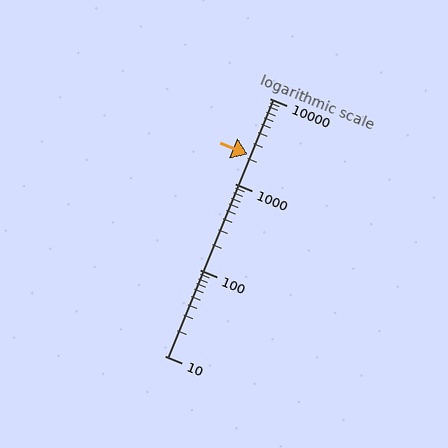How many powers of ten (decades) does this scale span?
The scale spans 3 decades, from 10 to 10000.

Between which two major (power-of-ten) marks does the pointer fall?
The pointer is between 1000 and 10000.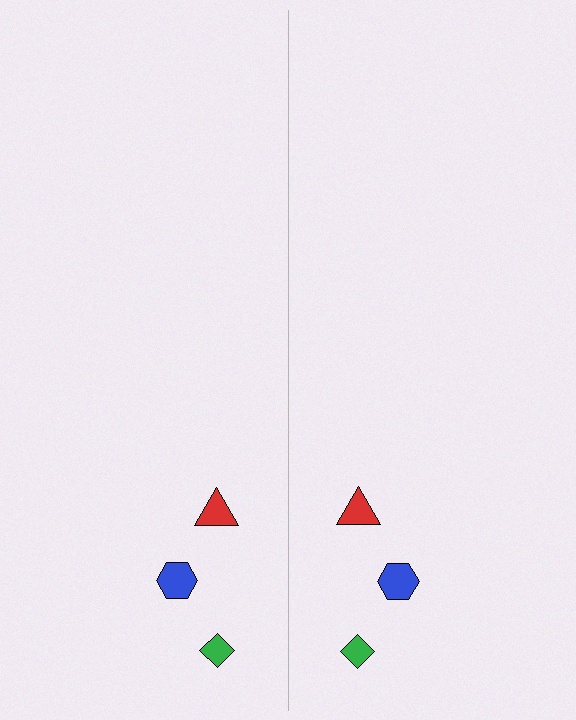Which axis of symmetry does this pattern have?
The pattern has a vertical axis of symmetry running through the center of the image.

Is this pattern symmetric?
Yes, this pattern has bilateral (reflection) symmetry.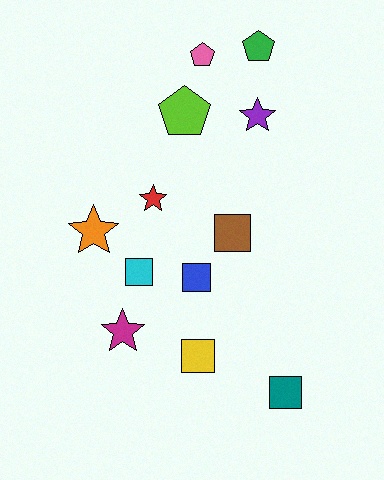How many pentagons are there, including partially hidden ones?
There are 3 pentagons.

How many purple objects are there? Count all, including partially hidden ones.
There is 1 purple object.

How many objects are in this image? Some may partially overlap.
There are 12 objects.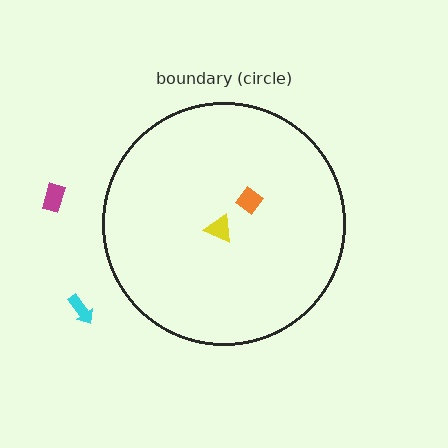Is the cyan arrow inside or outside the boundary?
Outside.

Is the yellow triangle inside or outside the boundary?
Inside.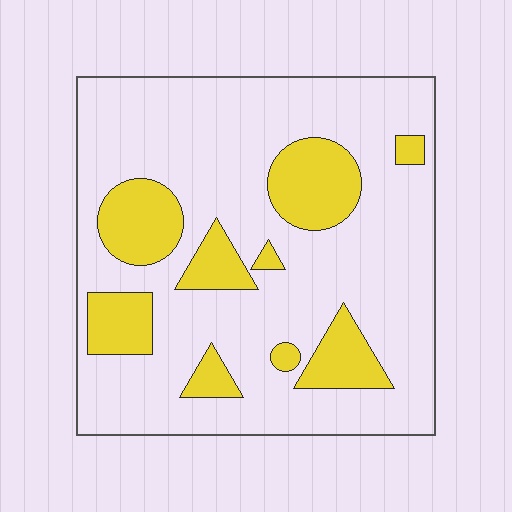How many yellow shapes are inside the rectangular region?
9.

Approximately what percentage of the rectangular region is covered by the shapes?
Approximately 20%.